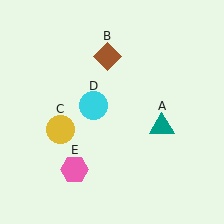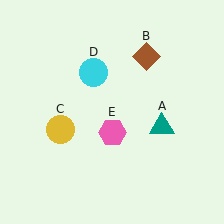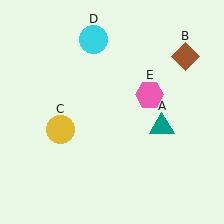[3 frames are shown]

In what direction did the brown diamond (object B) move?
The brown diamond (object B) moved right.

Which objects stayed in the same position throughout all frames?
Teal triangle (object A) and yellow circle (object C) remained stationary.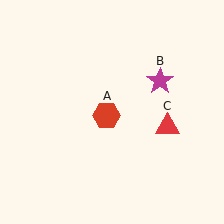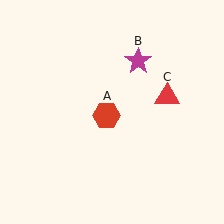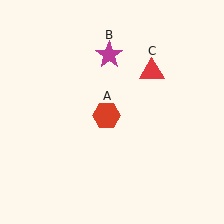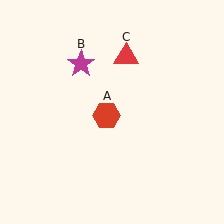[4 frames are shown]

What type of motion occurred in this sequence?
The magenta star (object B), red triangle (object C) rotated counterclockwise around the center of the scene.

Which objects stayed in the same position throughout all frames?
Red hexagon (object A) remained stationary.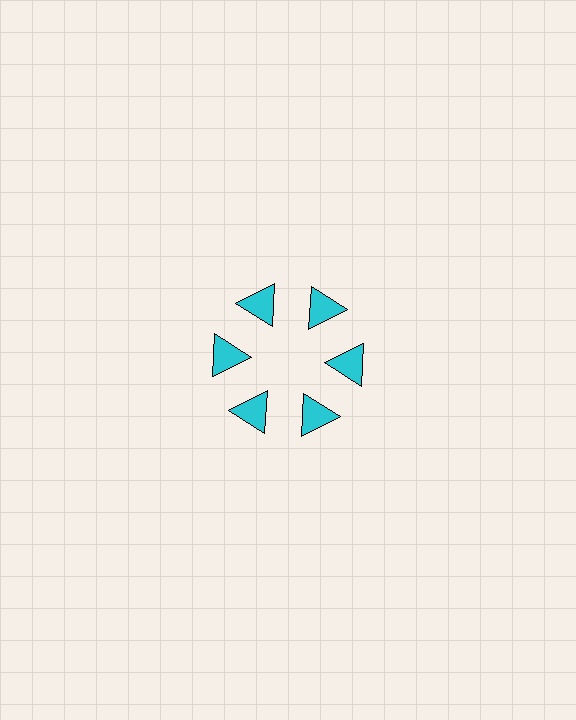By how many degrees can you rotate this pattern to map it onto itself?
The pattern maps onto itself every 60 degrees of rotation.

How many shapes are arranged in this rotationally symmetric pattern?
There are 6 shapes, arranged in 6 groups of 1.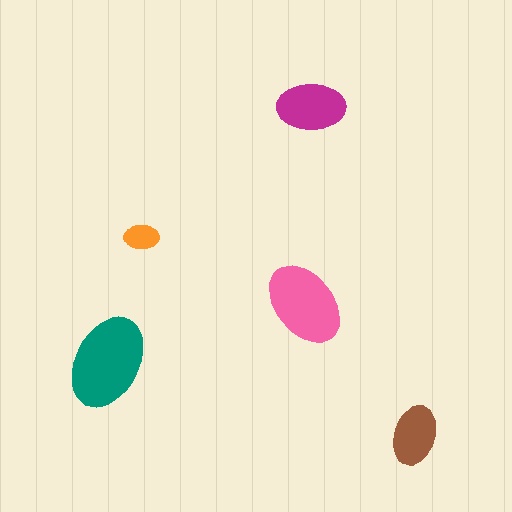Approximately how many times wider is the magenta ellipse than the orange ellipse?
About 2 times wider.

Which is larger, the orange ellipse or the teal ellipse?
The teal one.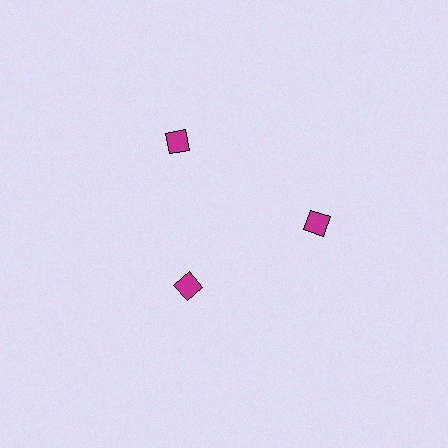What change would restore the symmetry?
The symmetry would be restored by moving it outward, back onto the ring so that all 3 squares sit at equal angles and equal distance from the center.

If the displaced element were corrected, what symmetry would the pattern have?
It would have 3-fold rotational symmetry — the pattern would map onto itself every 120 degrees.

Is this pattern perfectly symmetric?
No. The 3 magenta squares are arranged in a ring, but one element near the 7 o'clock position is pulled inward toward the center, breaking the 3-fold rotational symmetry.